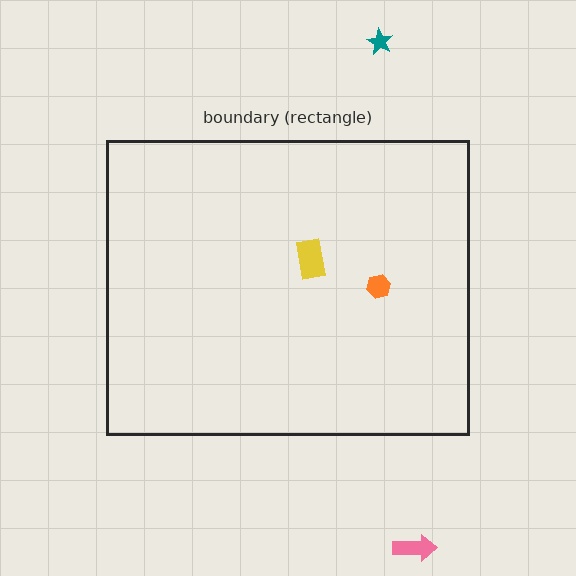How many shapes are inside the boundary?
2 inside, 2 outside.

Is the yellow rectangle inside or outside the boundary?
Inside.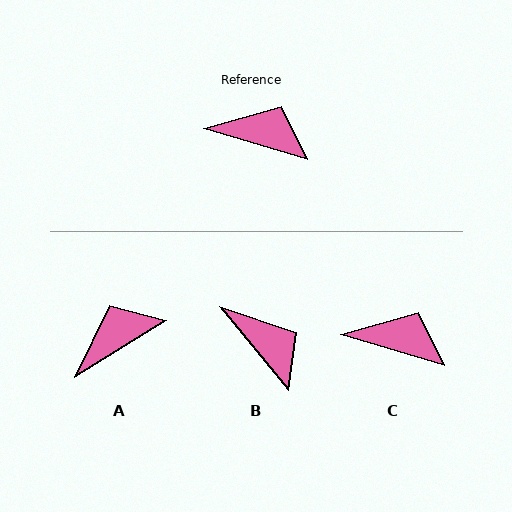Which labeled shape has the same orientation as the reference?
C.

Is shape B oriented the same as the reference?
No, it is off by about 34 degrees.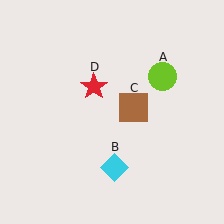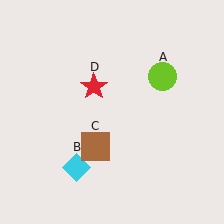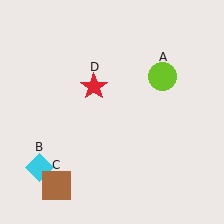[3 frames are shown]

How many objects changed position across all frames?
2 objects changed position: cyan diamond (object B), brown square (object C).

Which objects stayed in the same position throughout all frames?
Lime circle (object A) and red star (object D) remained stationary.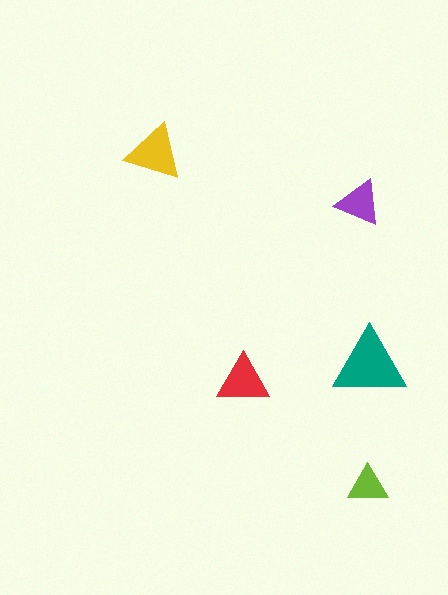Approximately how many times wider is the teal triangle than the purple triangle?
About 1.5 times wider.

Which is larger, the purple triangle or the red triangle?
The red one.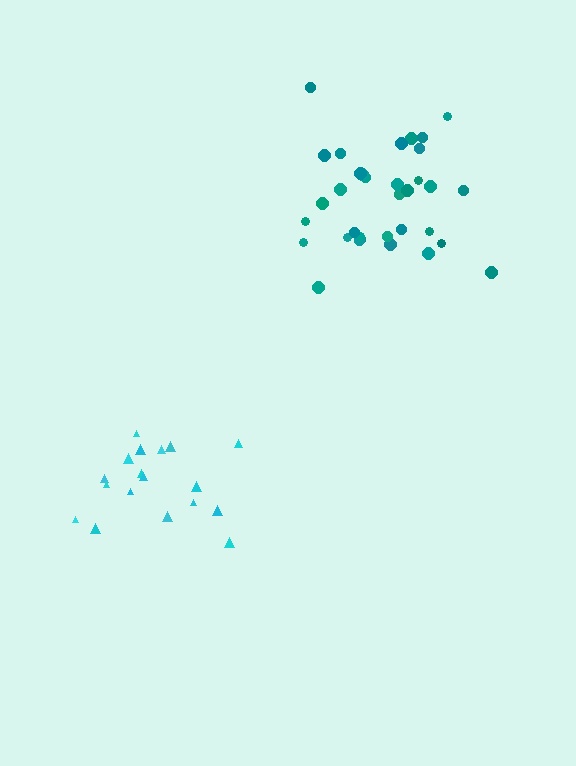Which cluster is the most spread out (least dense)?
Teal.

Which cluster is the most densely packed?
Cyan.